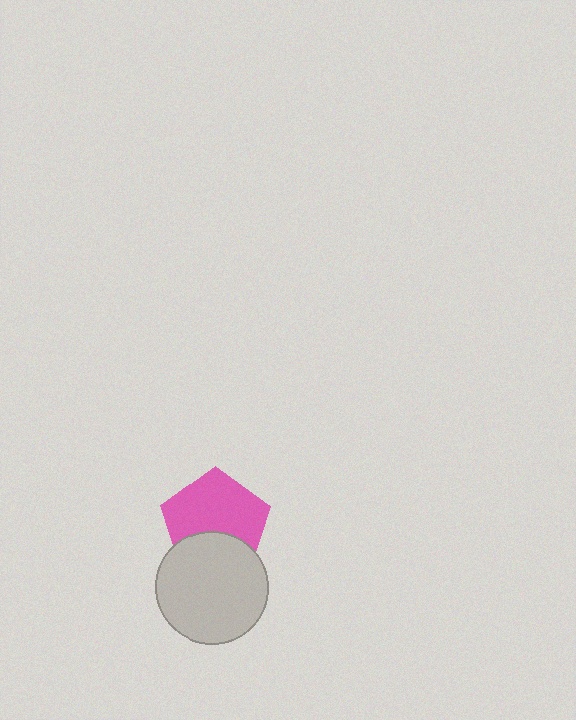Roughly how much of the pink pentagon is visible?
Most of it is visible (roughly 66%).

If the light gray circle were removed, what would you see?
You would see the complete pink pentagon.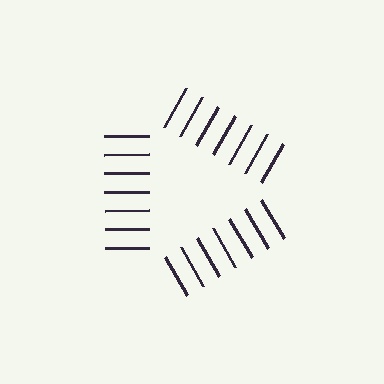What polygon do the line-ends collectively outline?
An illusory triangle — the line segments terminate on its edges but no continuous stroke is drawn.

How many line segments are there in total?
21 — 7 along each of the 3 edges.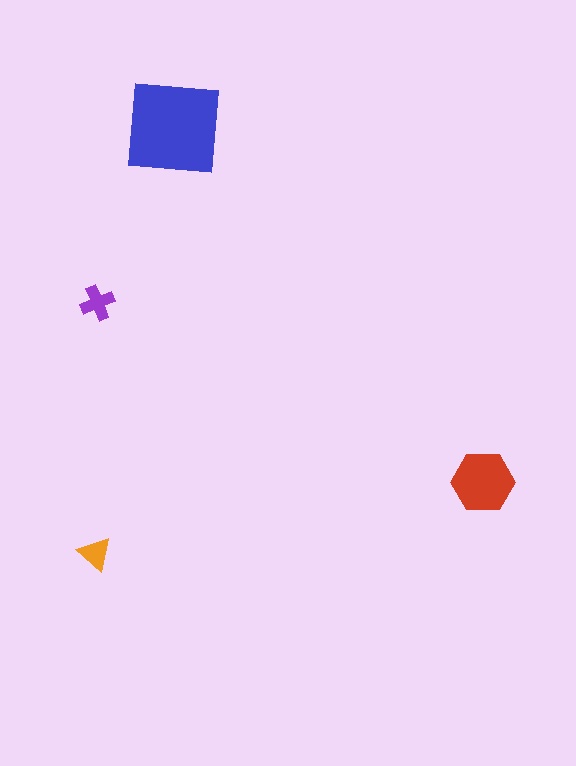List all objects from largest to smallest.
The blue square, the red hexagon, the purple cross, the orange triangle.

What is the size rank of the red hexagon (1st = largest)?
2nd.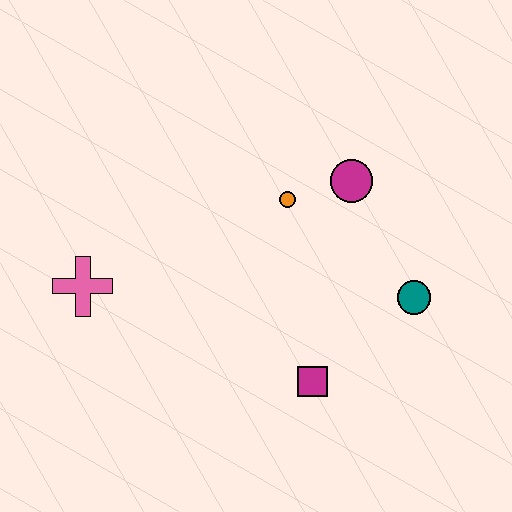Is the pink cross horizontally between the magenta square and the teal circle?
No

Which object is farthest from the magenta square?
The pink cross is farthest from the magenta square.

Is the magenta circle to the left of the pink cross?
No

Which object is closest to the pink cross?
The orange circle is closest to the pink cross.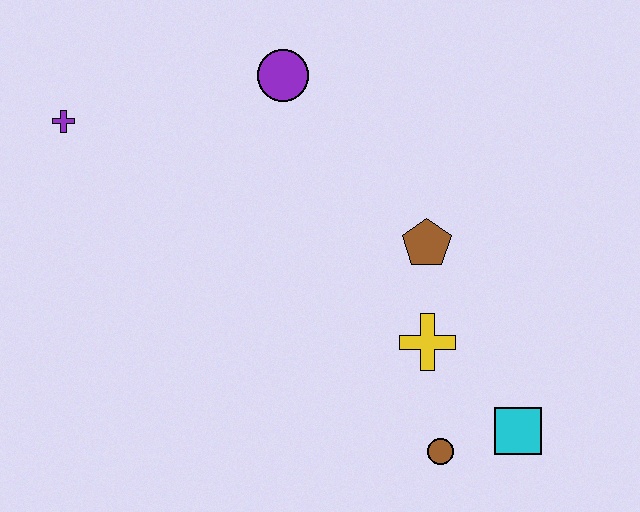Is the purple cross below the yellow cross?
No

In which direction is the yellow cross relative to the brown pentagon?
The yellow cross is below the brown pentagon.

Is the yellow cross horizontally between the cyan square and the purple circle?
Yes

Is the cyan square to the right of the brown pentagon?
Yes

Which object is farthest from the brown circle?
The purple cross is farthest from the brown circle.